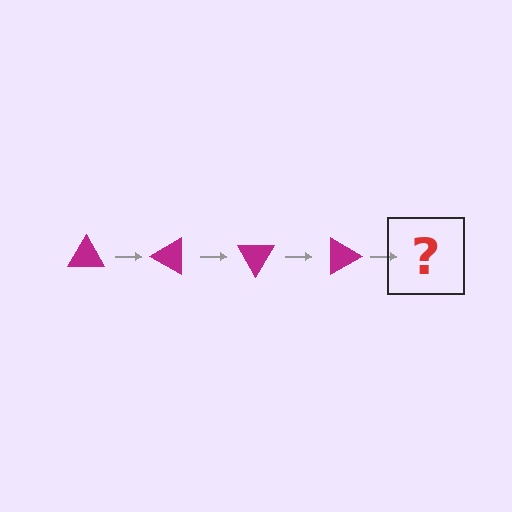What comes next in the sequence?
The next element should be a magenta triangle rotated 120 degrees.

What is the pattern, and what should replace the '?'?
The pattern is that the triangle rotates 30 degrees each step. The '?' should be a magenta triangle rotated 120 degrees.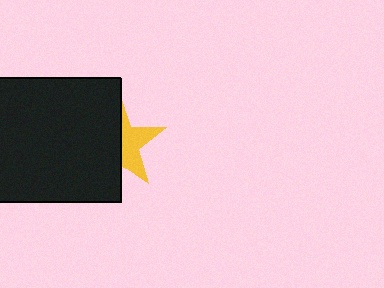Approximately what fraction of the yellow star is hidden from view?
Roughly 56% of the yellow star is hidden behind the black square.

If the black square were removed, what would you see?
You would see the complete yellow star.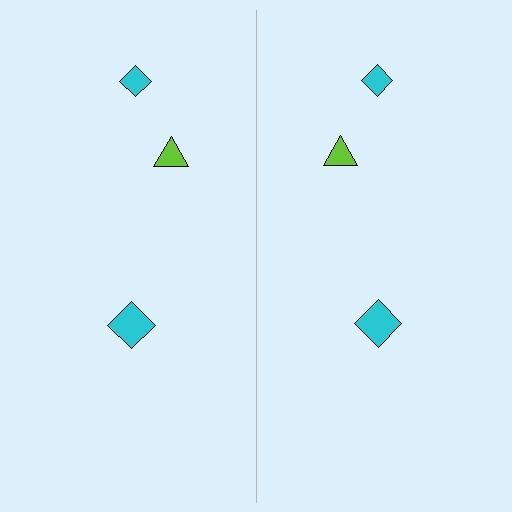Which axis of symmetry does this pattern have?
The pattern has a vertical axis of symmetry running through the center of the image.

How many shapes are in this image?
There are 6 shapes in this image.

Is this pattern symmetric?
Yes, this pattern has bilateral (reflection) symmetry.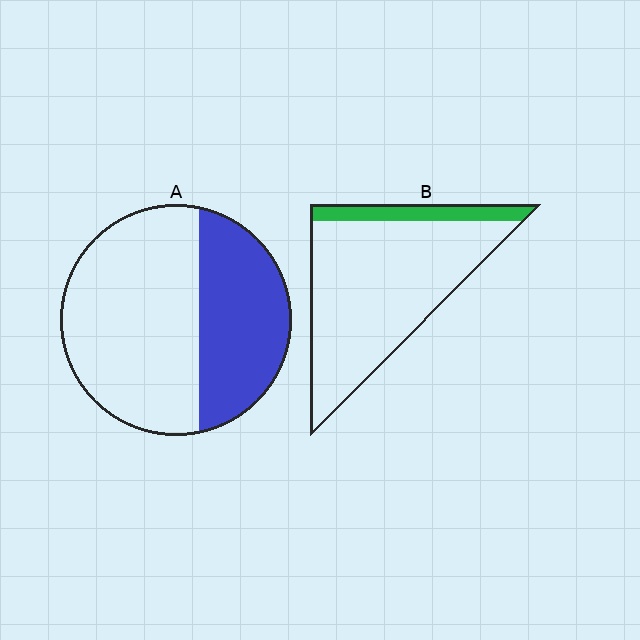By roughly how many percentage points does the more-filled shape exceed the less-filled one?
By roughly 25 percentage points (A over B).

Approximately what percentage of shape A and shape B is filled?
A is approximately 35% and B is approximately 15%.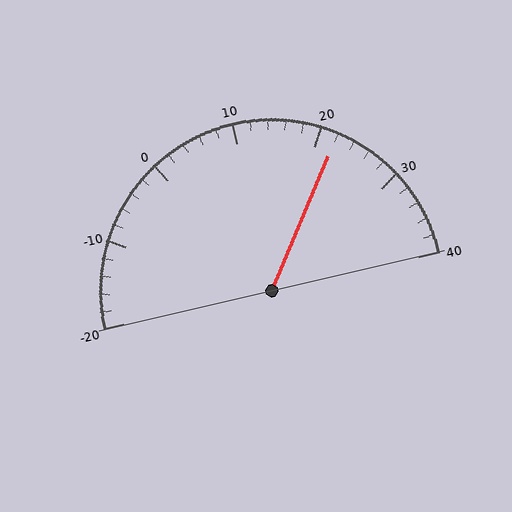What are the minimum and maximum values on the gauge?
The gauge ranges from -20 to 40.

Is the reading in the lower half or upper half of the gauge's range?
The reading is in the upper half of the range (-20 to 40).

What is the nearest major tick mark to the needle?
The nearest major tick mark is 20.